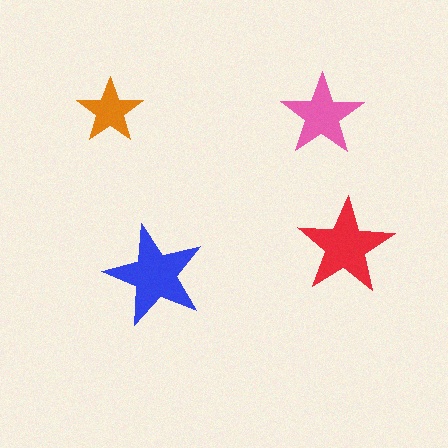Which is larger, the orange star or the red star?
The red one.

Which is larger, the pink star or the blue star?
The blue one.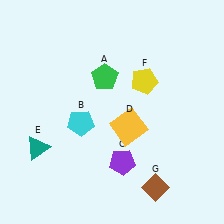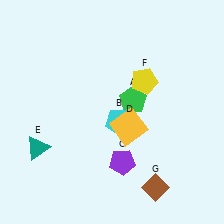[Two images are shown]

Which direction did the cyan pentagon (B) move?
The cyan pentagon (B) moved right.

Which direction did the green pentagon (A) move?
The green pentagon (A) moved right.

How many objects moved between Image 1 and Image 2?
2 objects moved between the two images.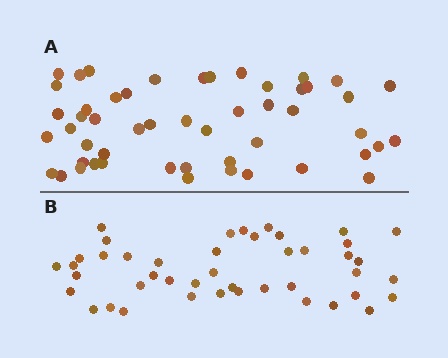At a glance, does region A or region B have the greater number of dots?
Region A (the top region) has more dots.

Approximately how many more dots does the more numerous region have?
Region A has roughly 8 or so more dots than region B.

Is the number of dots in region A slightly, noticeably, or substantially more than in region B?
Region A has only slightly more — the two regions are fairly close. The ratio is roughly 1.2 to 1.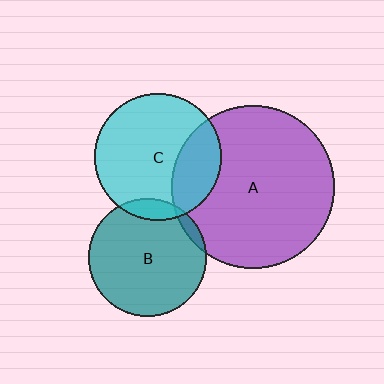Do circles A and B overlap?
Yes.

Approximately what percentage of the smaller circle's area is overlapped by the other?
Approximately 5%.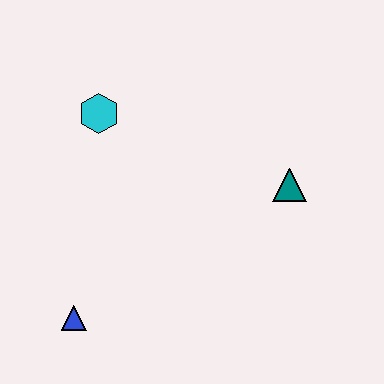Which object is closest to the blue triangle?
The cyan hexagon is closest to the blue triangle.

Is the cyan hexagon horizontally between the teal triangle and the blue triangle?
Yes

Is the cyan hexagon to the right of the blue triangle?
Yes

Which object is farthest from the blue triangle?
The teal triangle is farthest from the blue triangle.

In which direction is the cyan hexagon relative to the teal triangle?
The cyan hexagon is to the left of the teal triangle.